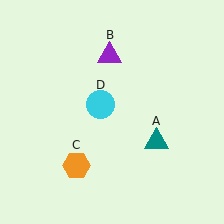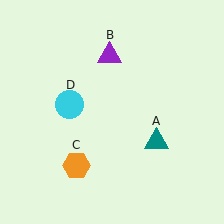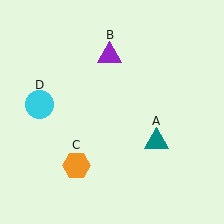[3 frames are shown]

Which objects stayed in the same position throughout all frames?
Teal triangle (object A) and purple triangle (object B) and orange hexagon (object C) remained stationary.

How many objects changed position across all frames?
1 object changed position: cyan circle (object D).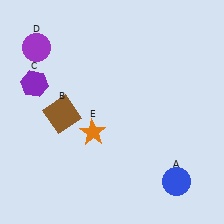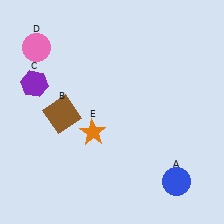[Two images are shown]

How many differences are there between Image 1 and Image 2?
There is 1 difference between the two images.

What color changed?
The circle (D) changed from purple in Image 1 to pink in Image 2.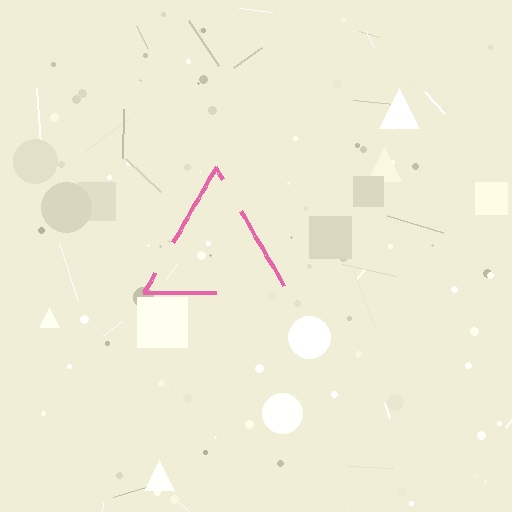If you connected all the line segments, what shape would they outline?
They would outline a triangle.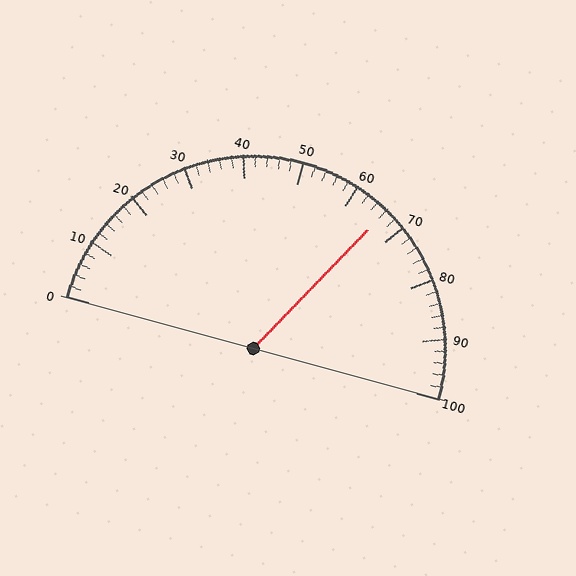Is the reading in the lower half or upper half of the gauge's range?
The reading is in the upper half of the range (0 to 100).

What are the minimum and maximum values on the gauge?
The gauge ranges from 0 to 100.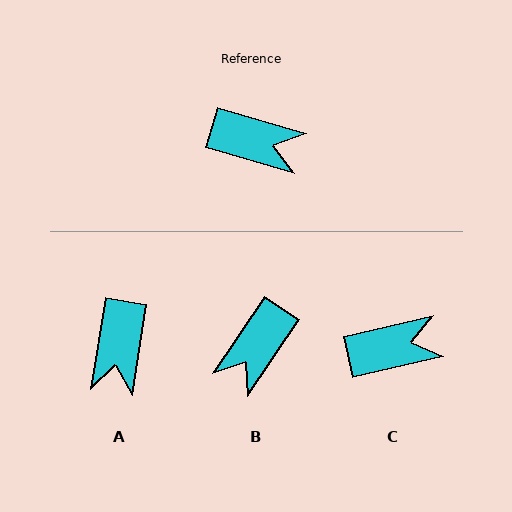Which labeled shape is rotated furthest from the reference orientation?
B, about 108 degrees away.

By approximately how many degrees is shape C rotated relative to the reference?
Approximately 29 degrees counter-clockwise.